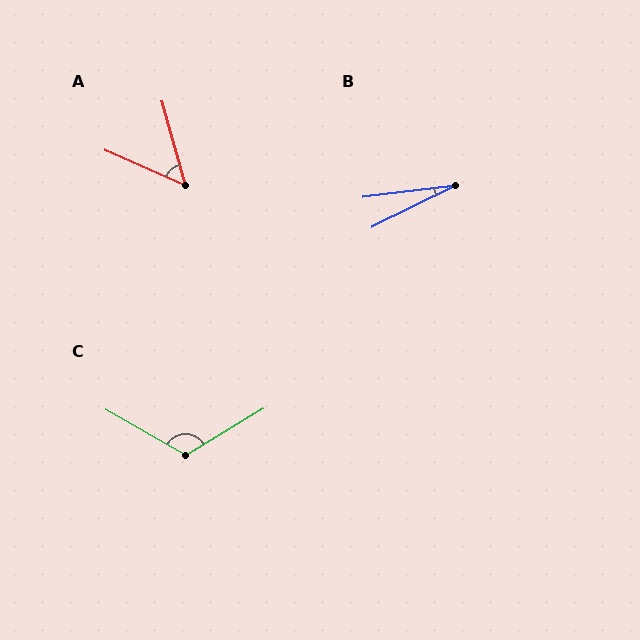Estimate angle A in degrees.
Approximately 51 degrees.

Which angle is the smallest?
B, at approximately 20 degrees.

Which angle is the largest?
C, at approximately 119 degrees.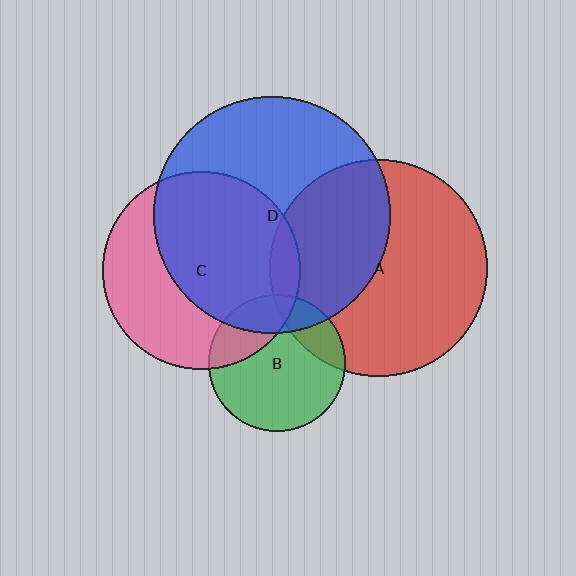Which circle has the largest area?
Circle D (blue).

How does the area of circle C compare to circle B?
Approximately 2.1 times.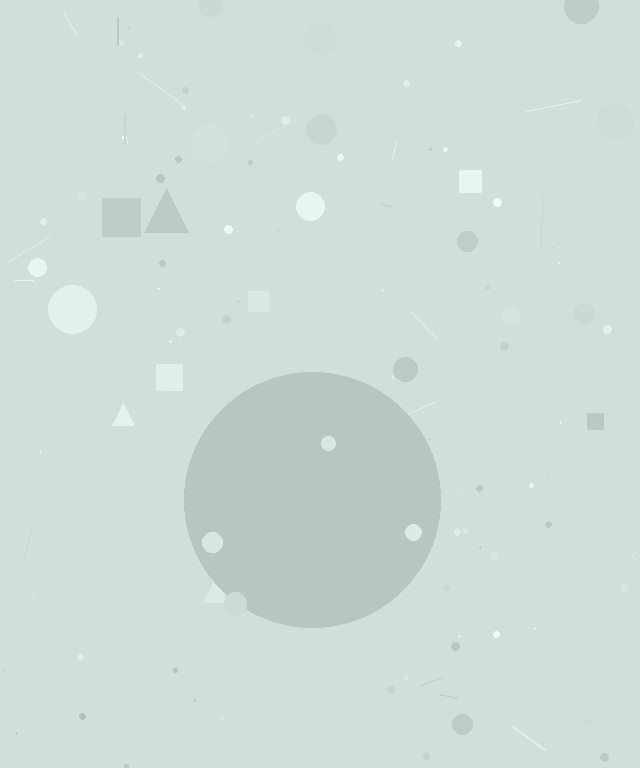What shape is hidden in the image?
A circle is hidden in the image.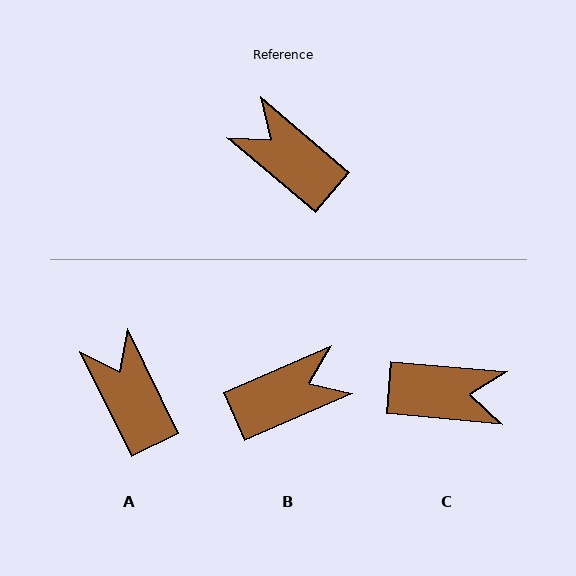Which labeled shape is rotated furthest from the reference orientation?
C, about 145 degrees away.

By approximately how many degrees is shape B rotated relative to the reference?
Approximately 116 degrees clockwise.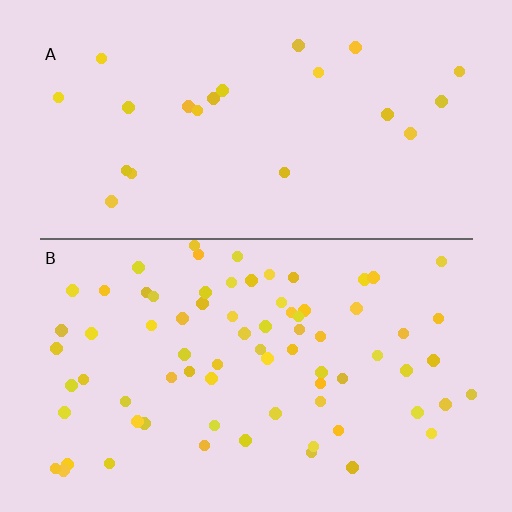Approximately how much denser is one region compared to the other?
Approximately 3.3× — region B over region A.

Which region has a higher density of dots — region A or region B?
B (the bottom).